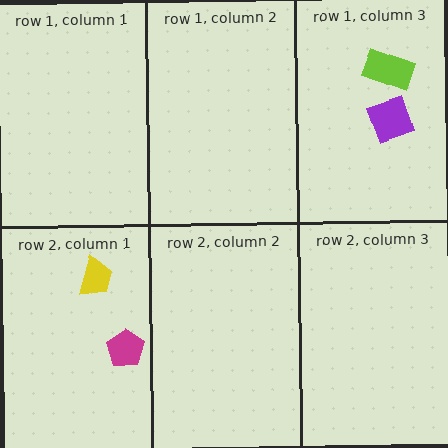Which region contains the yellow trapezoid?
The row 2, column 1 region.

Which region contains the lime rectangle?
The row 1, column 3 region.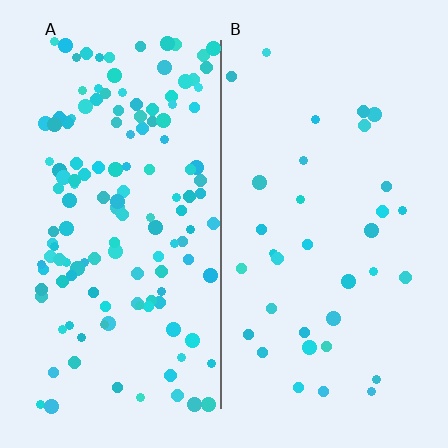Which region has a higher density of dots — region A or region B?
A (the left).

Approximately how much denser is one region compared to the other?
Approximately 4.0× — region A over region B.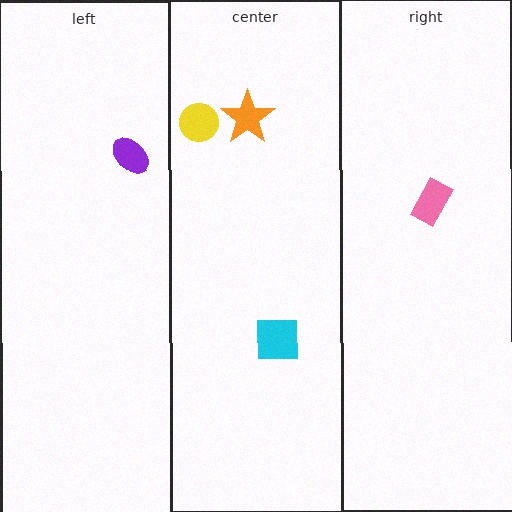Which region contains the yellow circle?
The center region.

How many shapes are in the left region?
1.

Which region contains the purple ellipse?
The left region.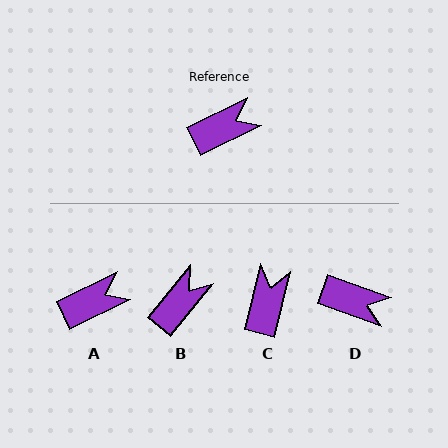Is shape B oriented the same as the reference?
No, it is off by about 24 degrees.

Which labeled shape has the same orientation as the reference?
A.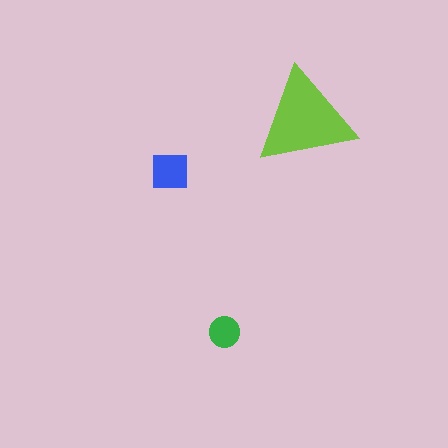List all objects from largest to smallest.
The lime triangle, the blue square, the green circle.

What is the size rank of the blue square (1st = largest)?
2nd.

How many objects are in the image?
There are 3 objects in the image.